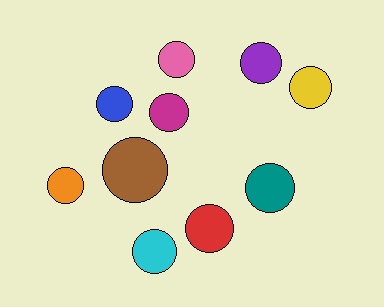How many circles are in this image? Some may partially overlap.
There are 10 circles.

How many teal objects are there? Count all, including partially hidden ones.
There is 1 teal object.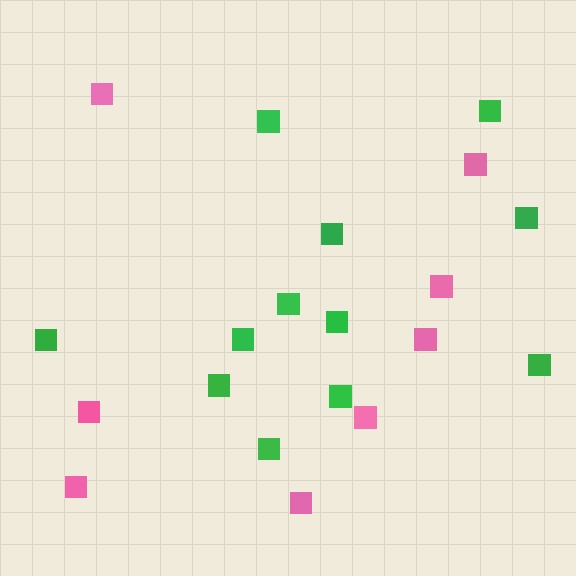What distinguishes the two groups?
There are 2 groups: one group of pink squares (8) and one group of green squares (12).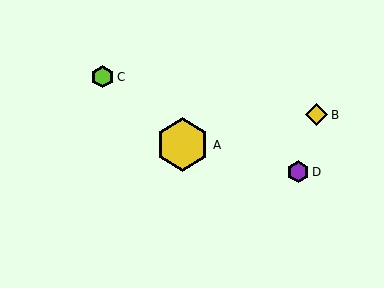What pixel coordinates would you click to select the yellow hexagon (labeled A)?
Click at (183, 145) to select the yellow hexagon A.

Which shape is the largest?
The yellow hexagon (labeled A) is the largest.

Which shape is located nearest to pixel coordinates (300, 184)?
The purple hexagon (labeled D) at (298, 172) is nearest to that location.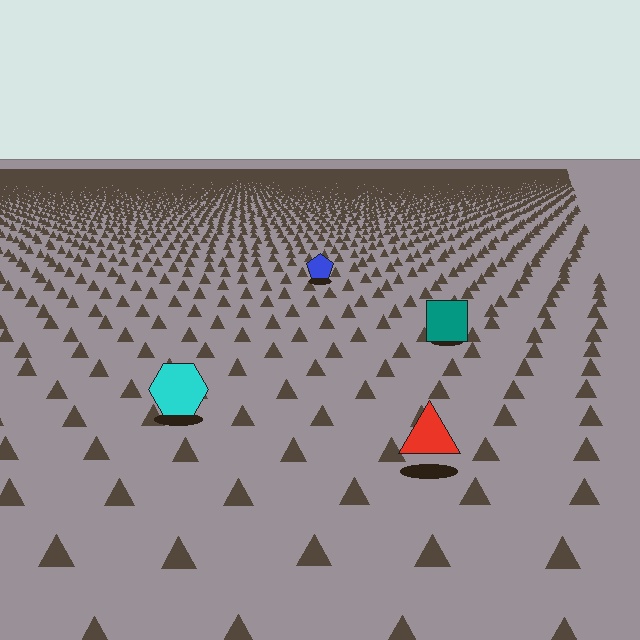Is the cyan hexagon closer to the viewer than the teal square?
Yes. The cyan hexagon is closer — you can tell from the texture gradient: the ground texture is coarser near it.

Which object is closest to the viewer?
The red triangle is closest. The texture marks near it are larger and more spread out.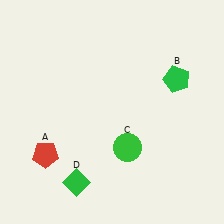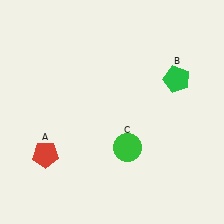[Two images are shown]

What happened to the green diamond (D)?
The green diamond (D) was removed in Image 2. It was in the bottom-left area of Image 1.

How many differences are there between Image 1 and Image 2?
There is 1 difference between the two images.